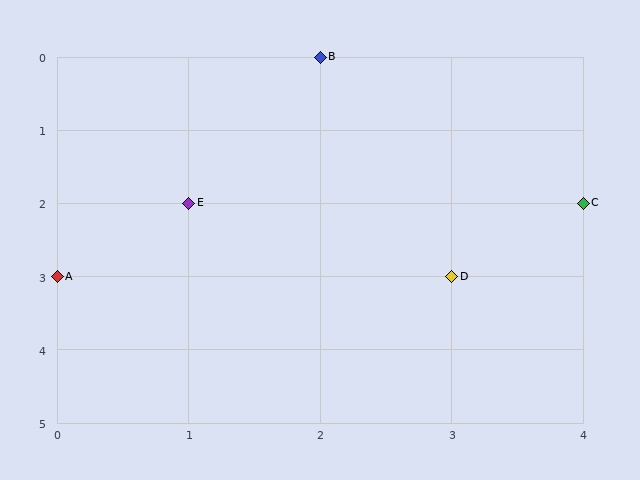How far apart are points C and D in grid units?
Points C and D are 1 column and 1 row apart (about 1.4 grid units diagonally).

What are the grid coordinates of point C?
Point C is at grid coordinates (4, 2).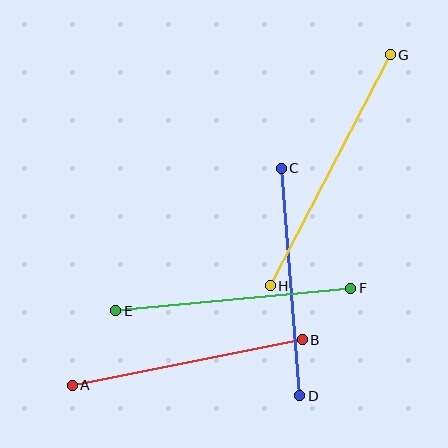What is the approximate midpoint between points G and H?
The midpoint is at approximately (330, 170) pixels.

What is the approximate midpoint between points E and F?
The midpoint is at approximately (233, 299) pixels.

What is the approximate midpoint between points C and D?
The midpoint is at approximately (290, 282) pixels.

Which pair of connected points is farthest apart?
Points G and H are farthest apart.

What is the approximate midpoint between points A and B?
The midpoint is at approximately (187, 362) pixels.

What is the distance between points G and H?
The distance is approximately 261 pixels.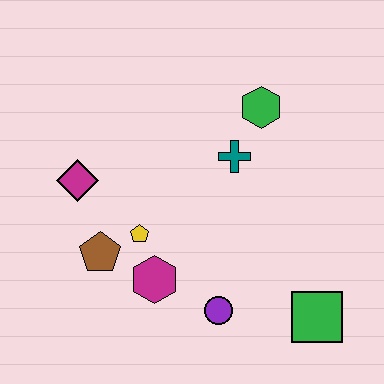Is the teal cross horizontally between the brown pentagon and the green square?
Yes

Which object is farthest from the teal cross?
The green square is farthest from the teal cross.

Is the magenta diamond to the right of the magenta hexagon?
No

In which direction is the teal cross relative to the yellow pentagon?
The teal cross is to the right of the yellow pentagon.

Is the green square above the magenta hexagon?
No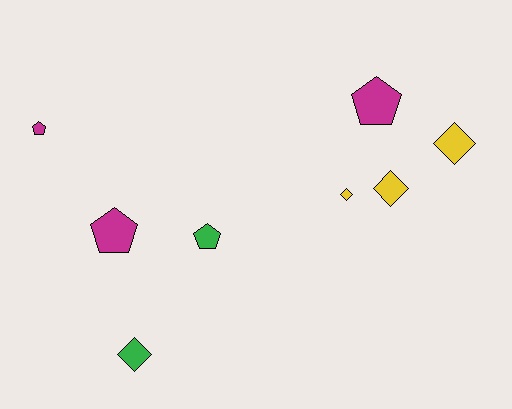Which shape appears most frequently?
Pentagon, with 4 objects.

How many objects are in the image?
There are 8 objects.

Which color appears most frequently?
Yellow, with 3 objects.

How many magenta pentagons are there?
There are 3 magenta pentagons.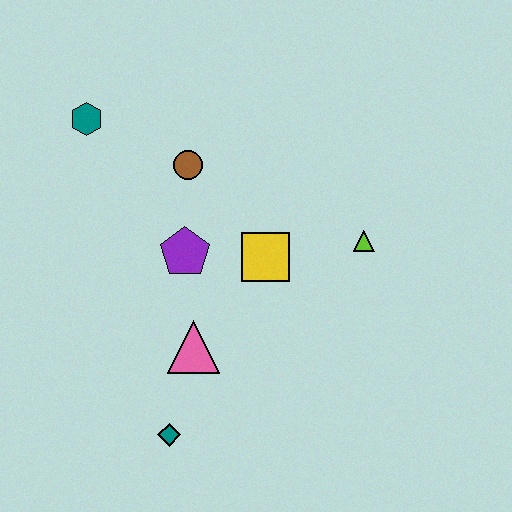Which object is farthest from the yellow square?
The teal hexagon is farthest from the yellow square.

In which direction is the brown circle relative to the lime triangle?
The brown circle is to the left of the lime triangle.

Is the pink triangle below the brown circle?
Yes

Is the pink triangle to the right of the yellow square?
No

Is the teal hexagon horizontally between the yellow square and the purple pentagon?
No